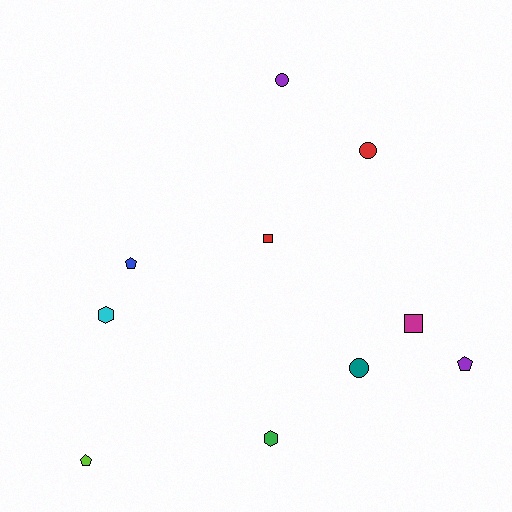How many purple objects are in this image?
There are 2 purple objects.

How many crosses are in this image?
There are no crosses.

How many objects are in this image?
There are 10 objects.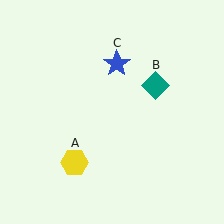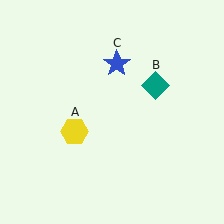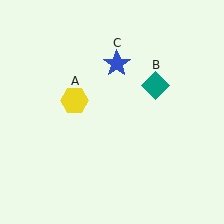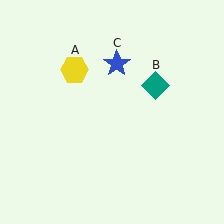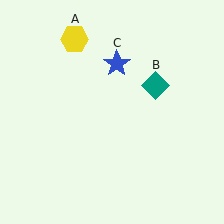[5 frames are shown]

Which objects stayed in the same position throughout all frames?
Teal diamond (object B) and blue star (object C) remained stationary.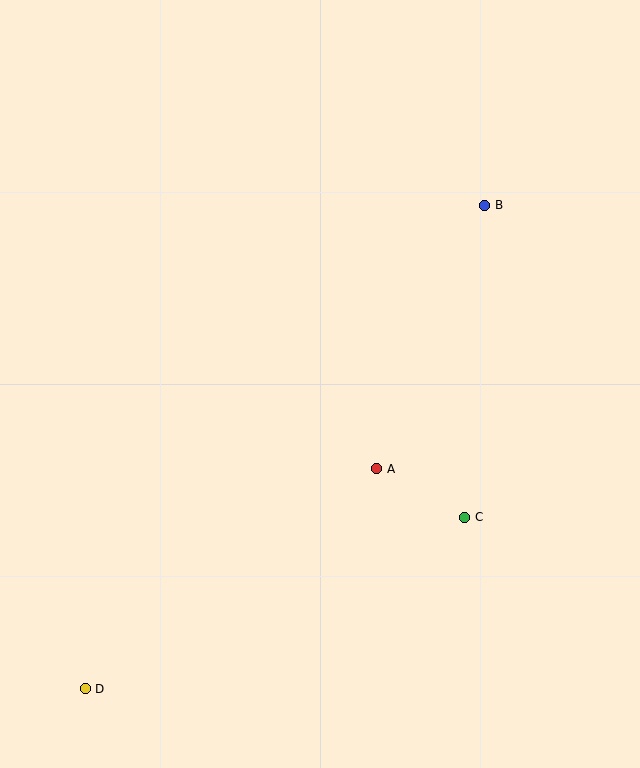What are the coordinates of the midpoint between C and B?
The midpoint between C and B is at (475, 361).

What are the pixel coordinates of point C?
Point C is at (465, 517).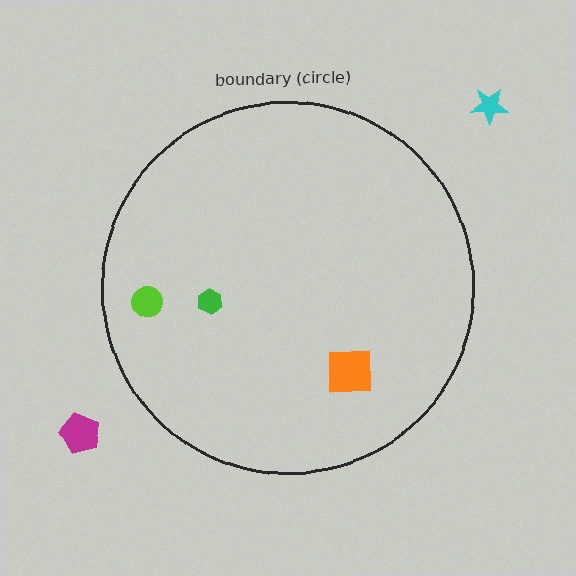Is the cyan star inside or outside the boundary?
Outside.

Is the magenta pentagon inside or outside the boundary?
Outside.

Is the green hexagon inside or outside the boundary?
Inside.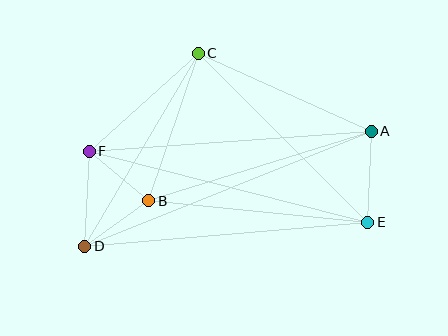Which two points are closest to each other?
Points B and F are closest to each other.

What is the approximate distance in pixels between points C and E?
The distance between C and E is approximately 239 pixels.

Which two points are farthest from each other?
Points A and D are farthest from each other.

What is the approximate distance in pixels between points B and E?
The distance between B and E is approximately 220 pixels.